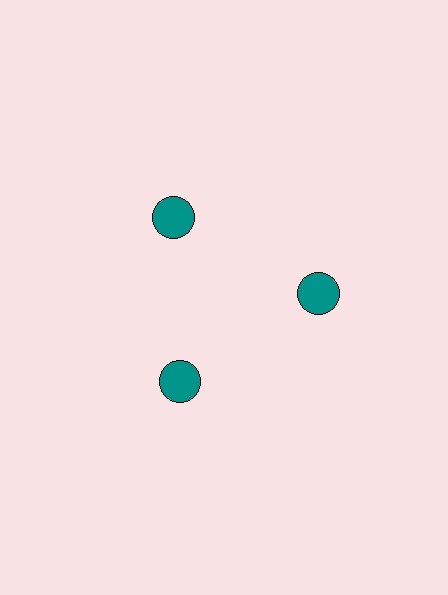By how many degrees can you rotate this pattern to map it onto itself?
The pattern maps onto itself every 120 degrees of rotation.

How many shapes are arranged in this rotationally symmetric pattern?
There are 3 shapes, arranged in 3 groups of 1.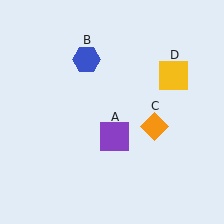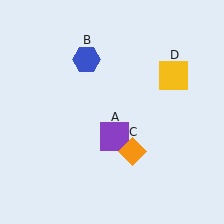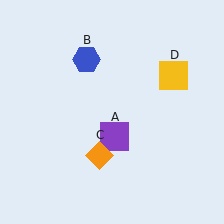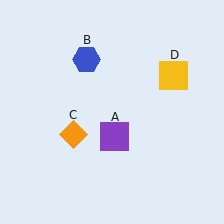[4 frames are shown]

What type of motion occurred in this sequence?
The orange diamond (object C) rotated clockwise around the center of the scene.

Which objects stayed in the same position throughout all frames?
Purple square (object A) and blue hexagon (object B) and yellow square (object D) remained stationary.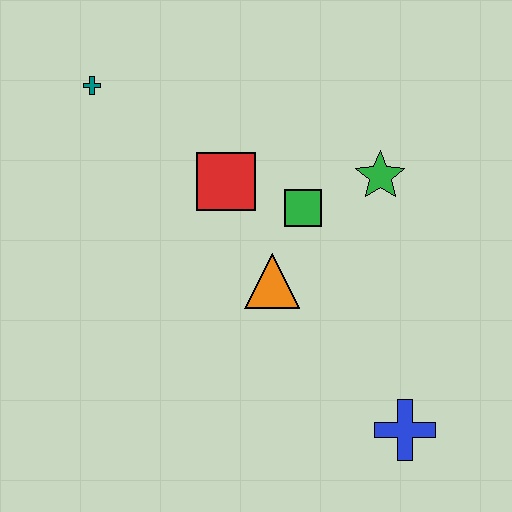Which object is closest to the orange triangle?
The green square is closest to the orange triangle.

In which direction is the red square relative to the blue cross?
The red square is above the blue cross.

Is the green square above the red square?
No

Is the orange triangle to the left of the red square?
No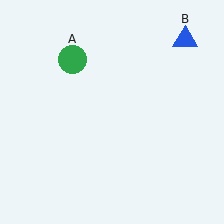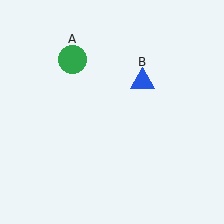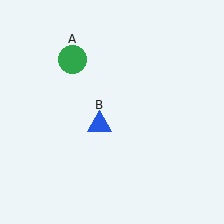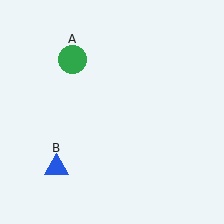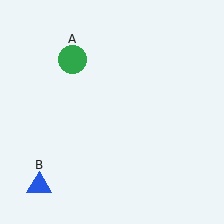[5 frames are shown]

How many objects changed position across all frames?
1 object changed position: blue triangle (object B).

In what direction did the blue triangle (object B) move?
The blue triangle (object B) moved down and to the left.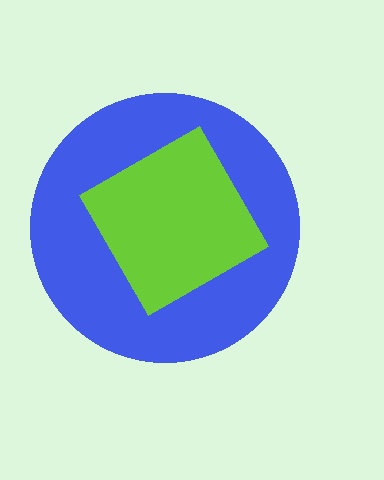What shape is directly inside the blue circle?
The lime square.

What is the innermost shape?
The lime square.